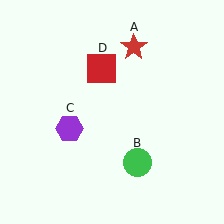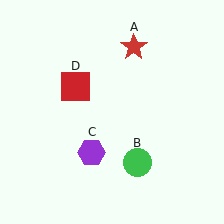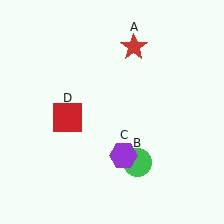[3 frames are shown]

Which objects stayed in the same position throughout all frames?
Red star (object A) and green circle (object B) remained stationary.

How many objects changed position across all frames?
2 objects changed position: purple hexagon (object C), red square (object D).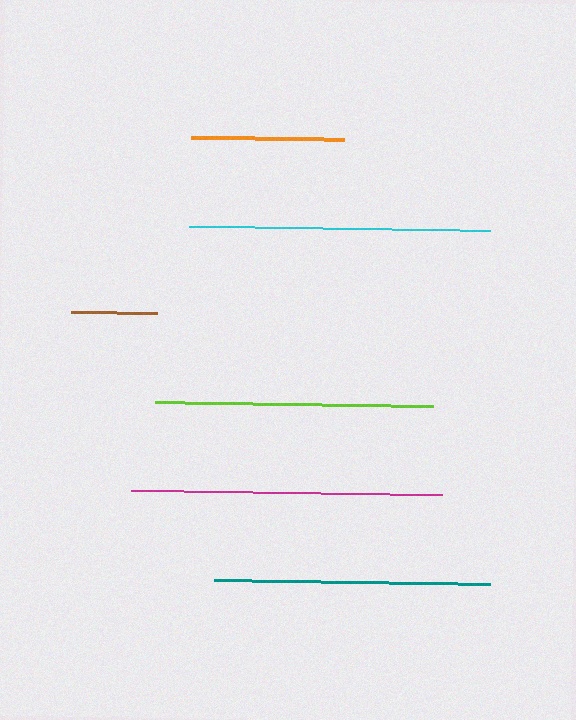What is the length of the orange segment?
The orange segment is approximately 153 pixels long.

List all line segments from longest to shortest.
From longest to shortest: magenta, cyan, lime, teal, orange, brown.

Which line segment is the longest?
The magenta line is the longest at approximately 311 pixels.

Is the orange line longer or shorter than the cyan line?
The cyan line is longer than the orange line.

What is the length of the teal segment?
The teal segment is approximately 276 pixels long.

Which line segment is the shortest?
The brown line is the shortest at approximately 87 pixels.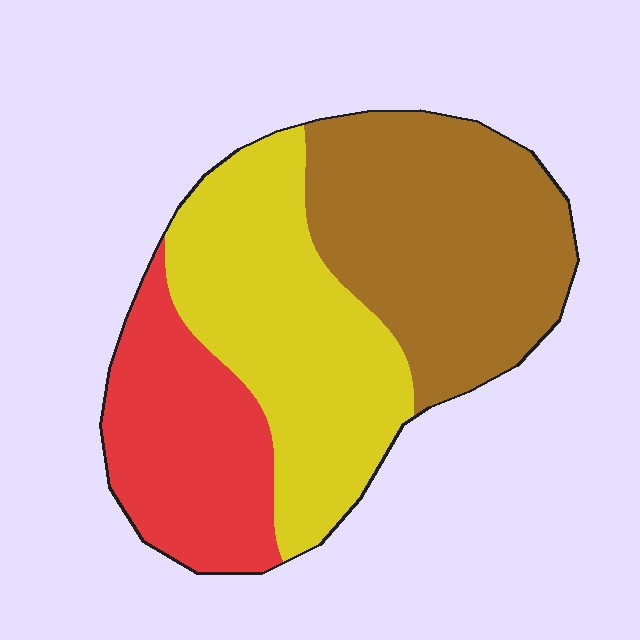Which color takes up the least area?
Red, at roughly 25%.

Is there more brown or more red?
Brown.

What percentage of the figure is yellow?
Yellow covers around 35% of the figure.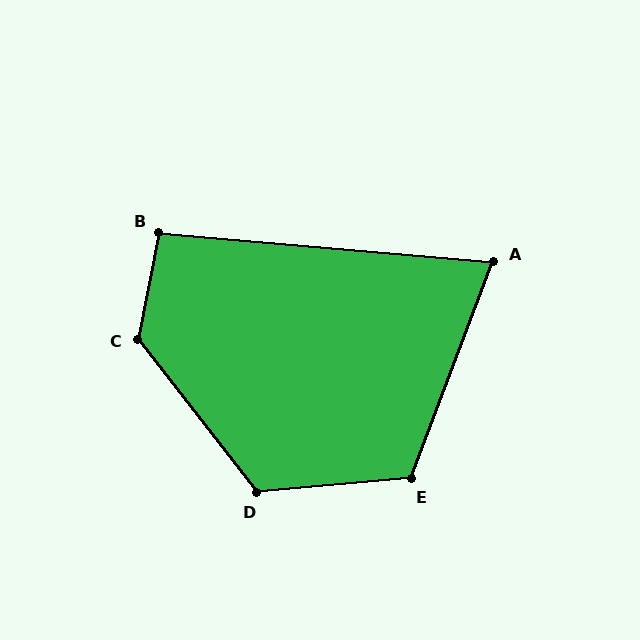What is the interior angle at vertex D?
Approximately 123 degrees (obtuse).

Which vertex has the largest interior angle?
C, at approximately 131 degrees.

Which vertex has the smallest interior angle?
A, at approximately 74 degrees.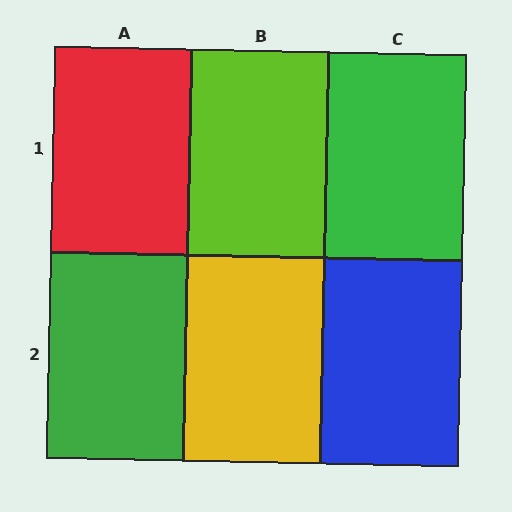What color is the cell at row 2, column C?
Blue.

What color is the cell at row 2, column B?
Yellow.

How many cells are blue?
1 cell is blue.